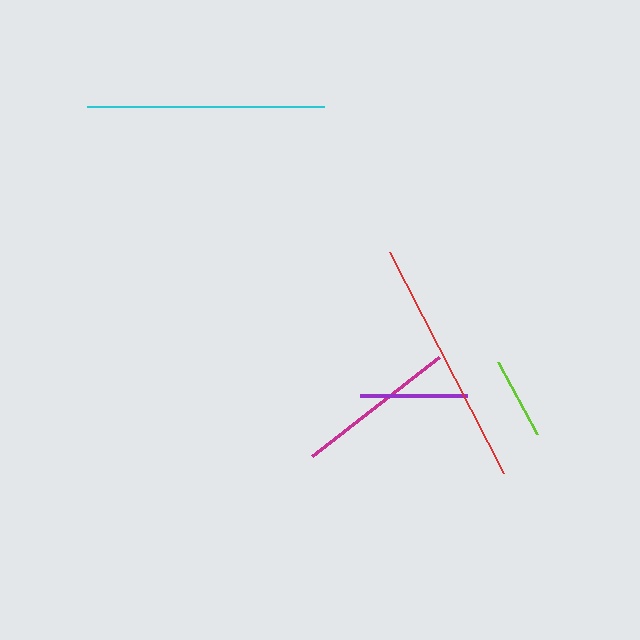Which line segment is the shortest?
The lime line is the shortest at approximately 82 pixels.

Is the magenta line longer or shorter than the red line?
The red line is longer than the magenta line.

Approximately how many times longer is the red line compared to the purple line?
The red line is approximately 2.3 times the length of the purple line.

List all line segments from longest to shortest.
From longest to shortest: red, cyan, magenta, purple, lime.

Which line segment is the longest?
The red line is the longest at approximately 248 pixels.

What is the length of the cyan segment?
The cyan segment is approximately 237 pixels long.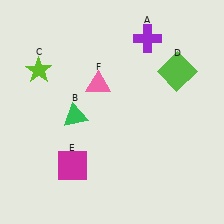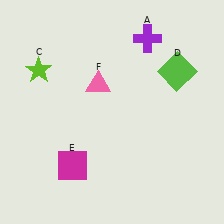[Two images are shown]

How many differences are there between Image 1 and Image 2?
There is 1 difference between the two images.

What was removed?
The green triangle (B) was removed in Image 2.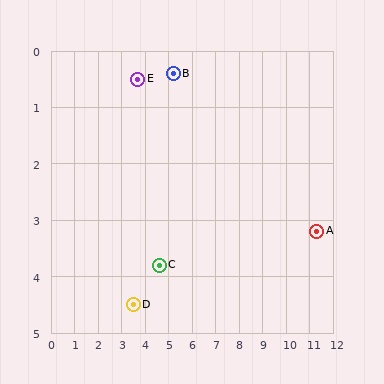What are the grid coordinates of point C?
Point C is at approximately (4.6, 3.8).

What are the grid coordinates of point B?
Point B is at approximately (5.2, 0.4).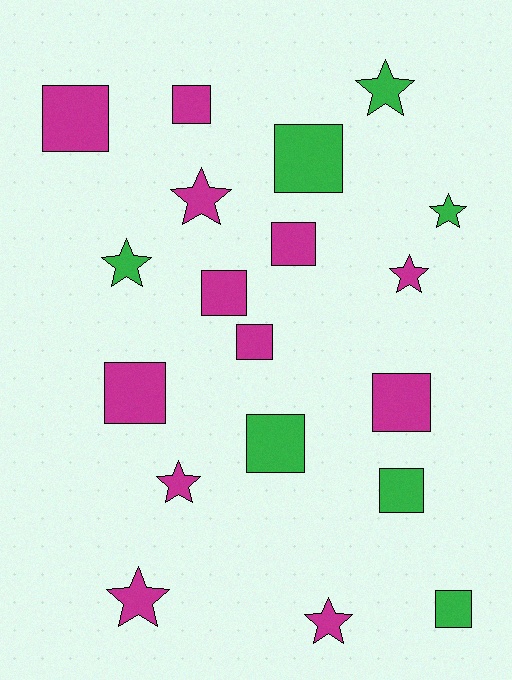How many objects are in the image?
There are 19 objects.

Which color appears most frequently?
Magenta, with 12 objects.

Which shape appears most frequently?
Square, with 11 objects.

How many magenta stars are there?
There are 5 magenta stars.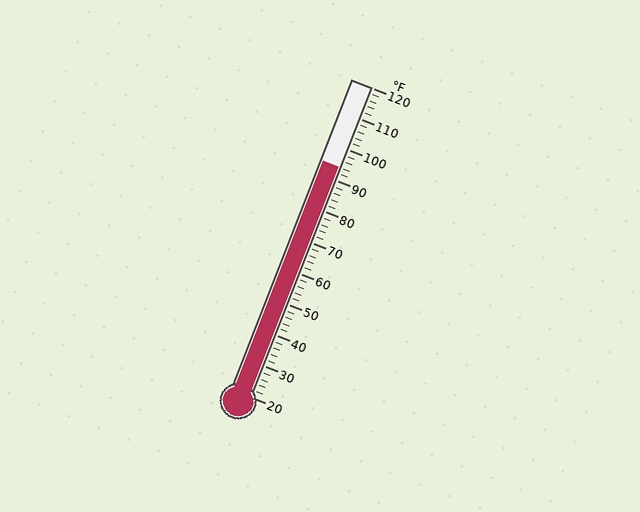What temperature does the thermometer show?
The thermometer shows approximately 94°F.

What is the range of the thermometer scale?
The thermometer scale ranges from 20°F to 120°F.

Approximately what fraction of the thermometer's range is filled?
The thermometer is filled to approximately 75% of its range.